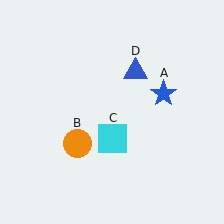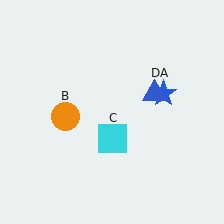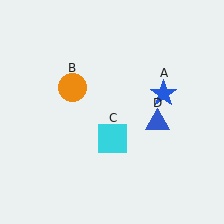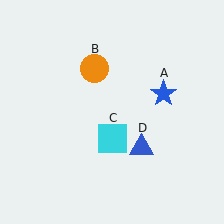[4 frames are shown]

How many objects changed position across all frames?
2 objects changed position: orange circle (object B), blue triangle (object D).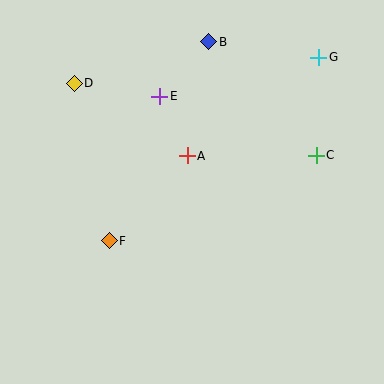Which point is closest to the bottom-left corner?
Point F is closest to the bottom-left corner.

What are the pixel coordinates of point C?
Point C is at (316, 155).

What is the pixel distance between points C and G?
The distance between C and G is 98 pixels.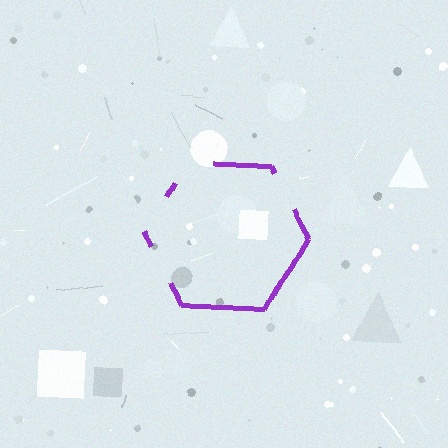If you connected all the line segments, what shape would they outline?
They would outline a hexagon.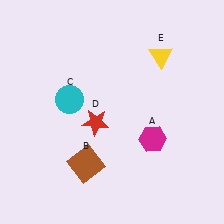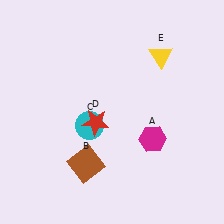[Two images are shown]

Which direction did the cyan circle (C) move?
The cyan circle (C) moved down.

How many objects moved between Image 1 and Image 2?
1 object moved between the two images.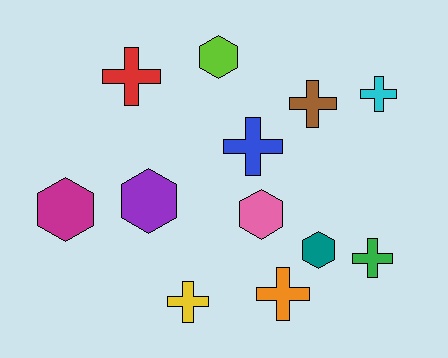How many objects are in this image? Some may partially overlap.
There are 12 objects.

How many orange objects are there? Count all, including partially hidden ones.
There is 1 orange object.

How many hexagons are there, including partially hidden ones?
There are 5 hexagons.